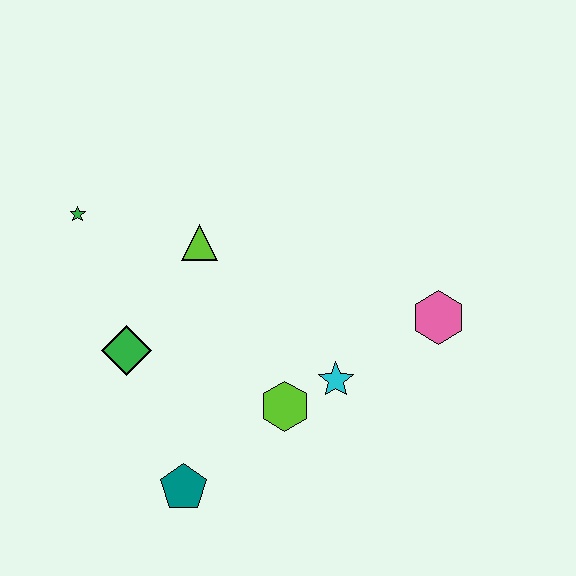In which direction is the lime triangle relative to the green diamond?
The lime triangle is above the green diamond.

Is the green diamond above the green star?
No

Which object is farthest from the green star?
The pink hexagon is farthest from the green star.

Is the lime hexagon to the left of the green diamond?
No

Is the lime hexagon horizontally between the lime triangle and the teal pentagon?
No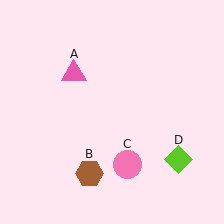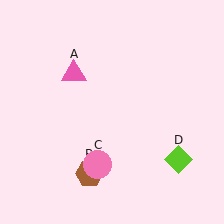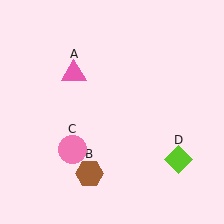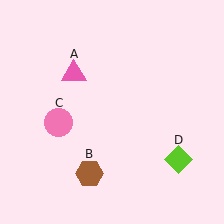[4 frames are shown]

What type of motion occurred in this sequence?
The pink circle (object C) rotated clockwise around the center of the scene.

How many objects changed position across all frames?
1 object changed position: pink circle (object C).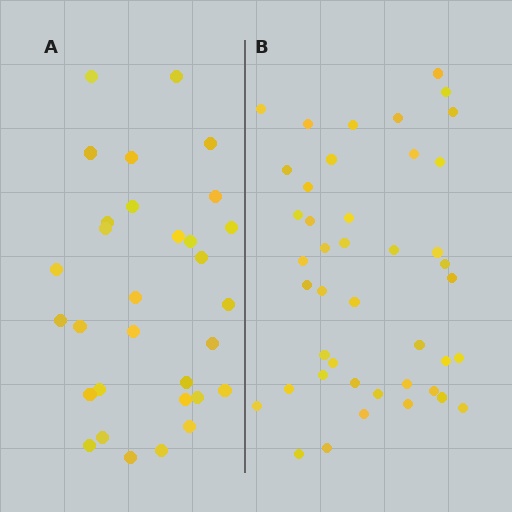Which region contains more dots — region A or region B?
Region B (the right region) has more dots.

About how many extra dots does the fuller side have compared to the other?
Region B has roughly 12 or so more dots than region A.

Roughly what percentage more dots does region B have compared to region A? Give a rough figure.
About 40% more.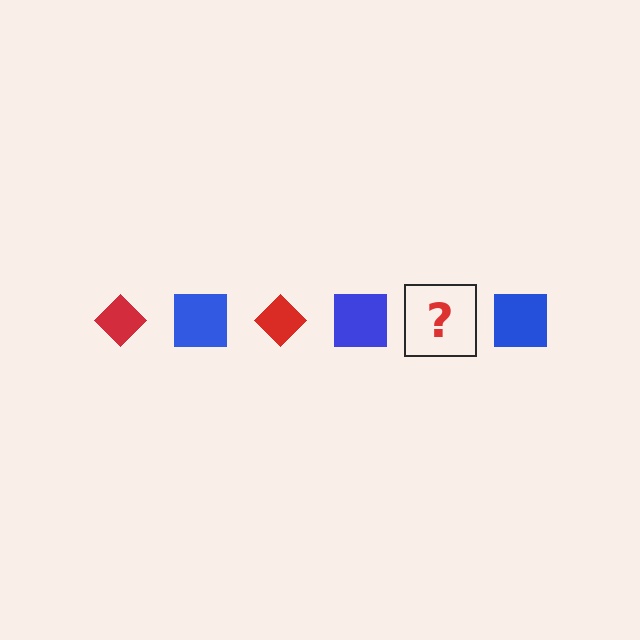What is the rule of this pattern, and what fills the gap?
The rule is that the pattern alternates between red diamond and blue square. The gap should be filled with a red diamond.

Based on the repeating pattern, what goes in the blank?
The blank should be a red diamond.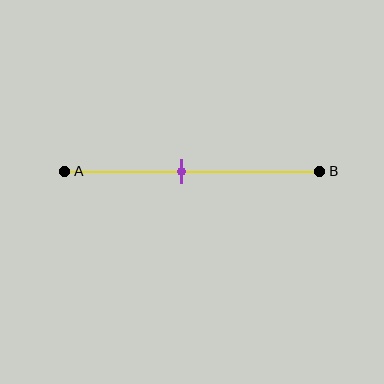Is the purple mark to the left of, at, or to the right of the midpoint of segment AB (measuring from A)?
The purple mark is to the left of the midpoint of segment AB.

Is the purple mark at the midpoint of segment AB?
No, the mark is at about 45% from A, not at the 50% midpoint.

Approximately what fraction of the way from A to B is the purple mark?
The purple mark is approximately 45% of the way from A to B.